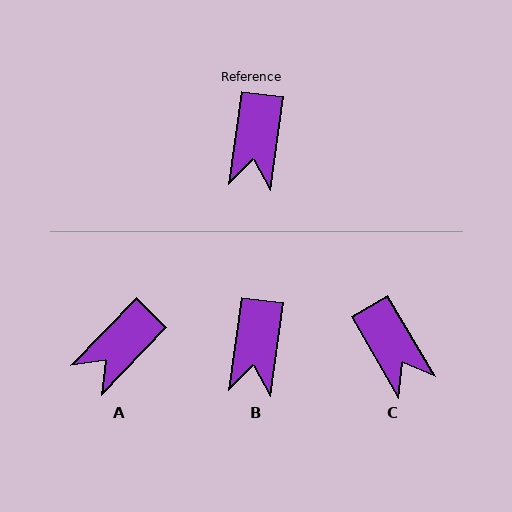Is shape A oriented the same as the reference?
No, it is off by about 37 degrees.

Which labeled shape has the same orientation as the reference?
B.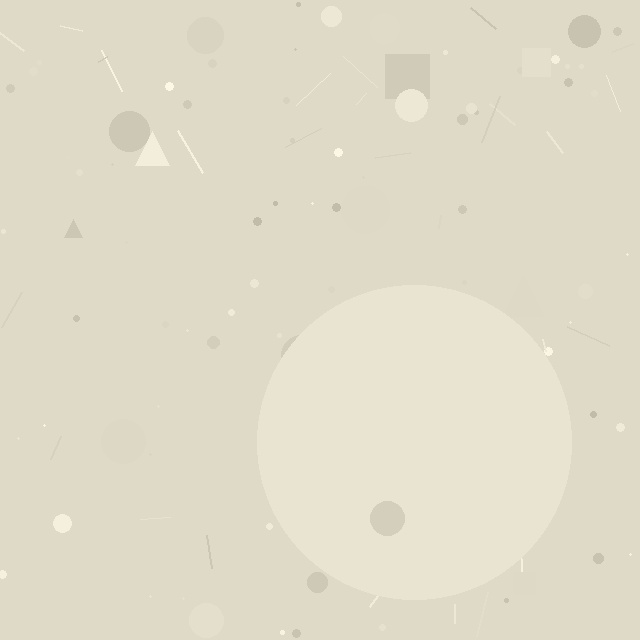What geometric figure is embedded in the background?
A circle is embedded in the background.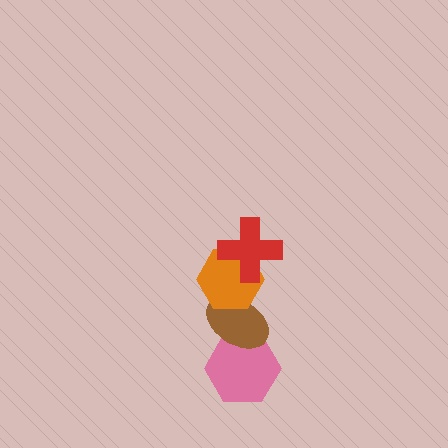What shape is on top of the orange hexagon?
The red cross is on top of the orange hexagon.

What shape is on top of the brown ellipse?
The orange hexagon is on top of the brown ellipse.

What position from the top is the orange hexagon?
The orange hexagon is 2nd from the top.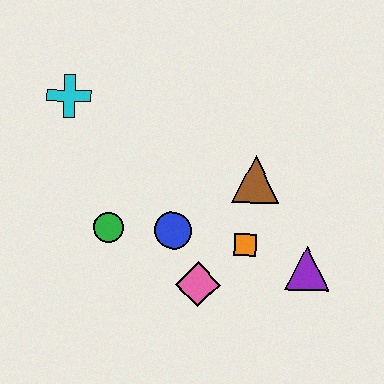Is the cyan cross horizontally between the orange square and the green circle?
No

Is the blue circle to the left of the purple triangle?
Yes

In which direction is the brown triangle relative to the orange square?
The brown triangle is above the orange square.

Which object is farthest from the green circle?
The purple triangle is farthest from the green circle.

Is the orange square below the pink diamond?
No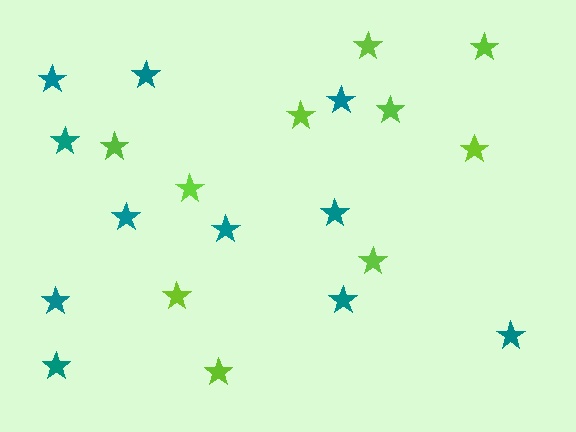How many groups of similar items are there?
There are 2 groups: one group of lime stars (10) and one group of teal stars (11).